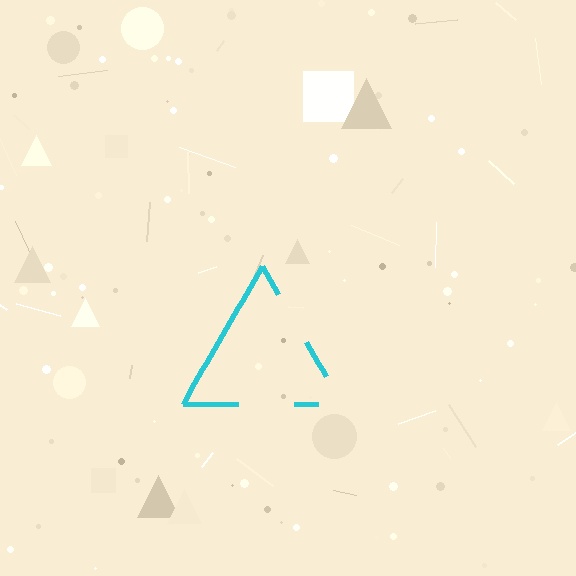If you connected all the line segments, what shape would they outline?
They would outline a triangle.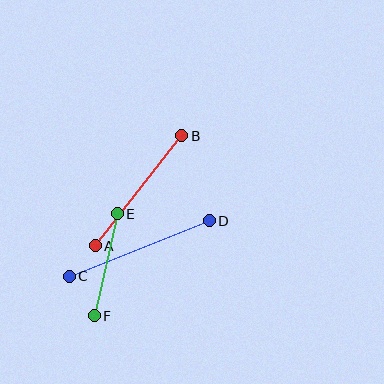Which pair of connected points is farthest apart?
Points C and D are farthest apart.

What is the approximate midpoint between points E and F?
The midpoint is at approximately (106, 265) pixels.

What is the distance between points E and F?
The distance is approximately 105 pixels.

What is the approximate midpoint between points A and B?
The midpoint is at approximately (138, 191) pixels.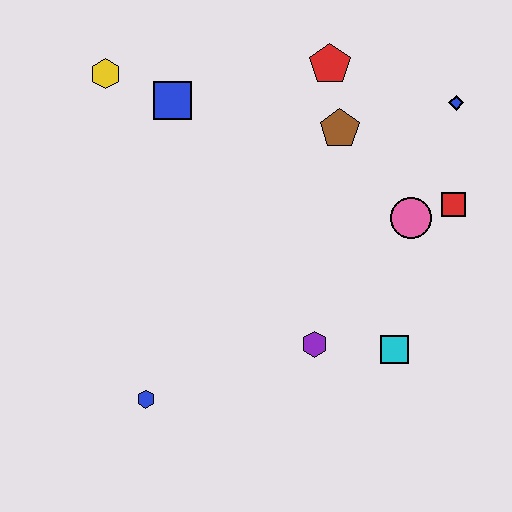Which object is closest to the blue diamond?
The red square is closest to the blue diamond.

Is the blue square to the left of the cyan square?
Yes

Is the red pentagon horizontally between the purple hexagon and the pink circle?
Yes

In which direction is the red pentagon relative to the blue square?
The red pentagon is to the right of the blue square.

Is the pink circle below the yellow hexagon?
Yes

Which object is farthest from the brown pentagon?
The blue hexagon is farthest from the brown pentagon.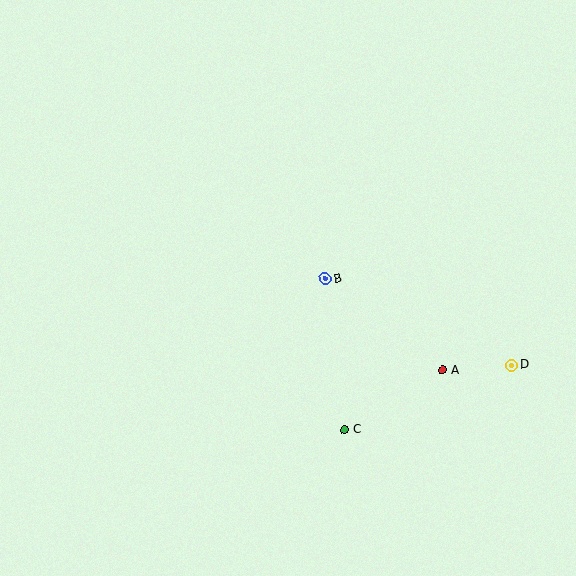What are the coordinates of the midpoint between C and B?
The midpoint between C and B is at (335, 354).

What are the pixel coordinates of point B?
Point B is at (325, 279).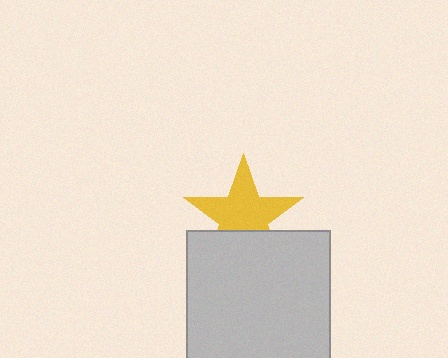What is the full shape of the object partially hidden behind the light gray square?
The partially hidden object is a yellow star.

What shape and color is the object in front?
The object in front is a light gray square.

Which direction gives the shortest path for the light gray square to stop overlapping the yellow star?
Moving down gives the shortest separation.